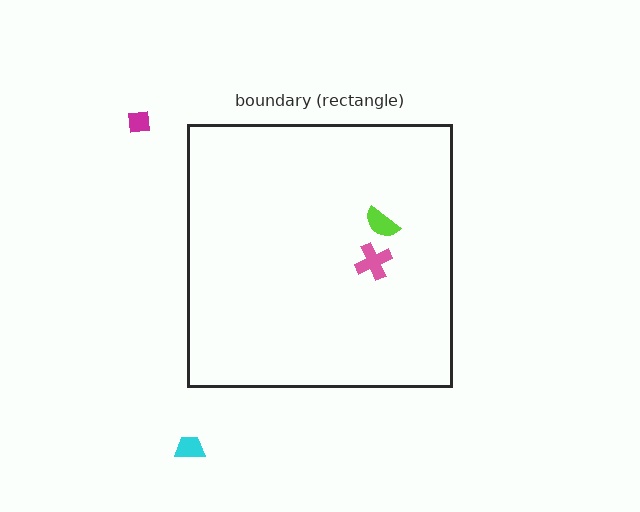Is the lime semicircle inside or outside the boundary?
Inside.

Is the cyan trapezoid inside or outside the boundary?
Outside.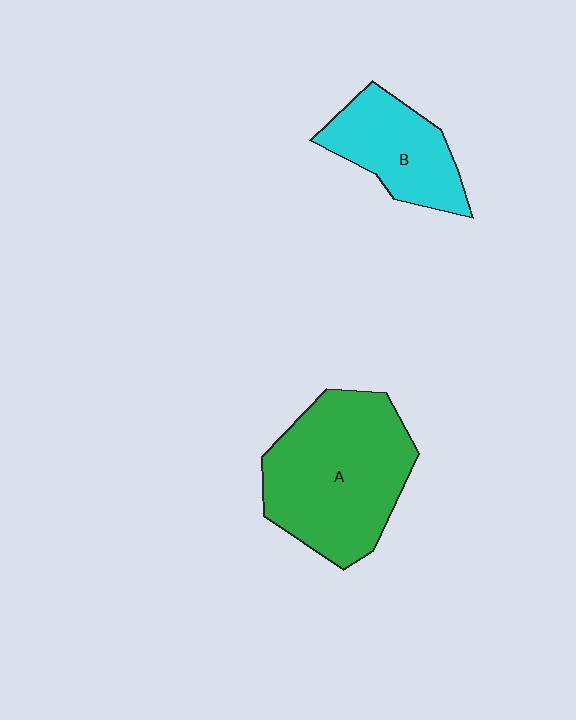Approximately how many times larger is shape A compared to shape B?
Approximately 1.8 times.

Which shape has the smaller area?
Shape B (cyan).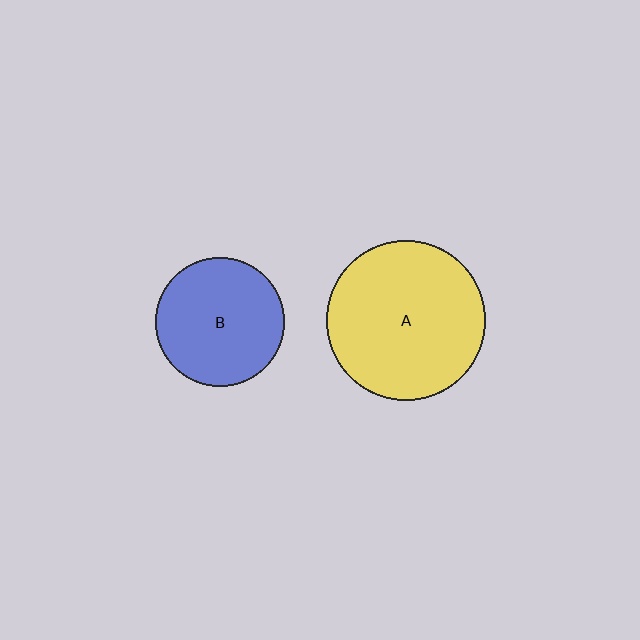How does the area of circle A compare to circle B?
Approximately 1.5 times.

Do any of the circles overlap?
No, none of the circles overlap.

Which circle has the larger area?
Circle A (yellow).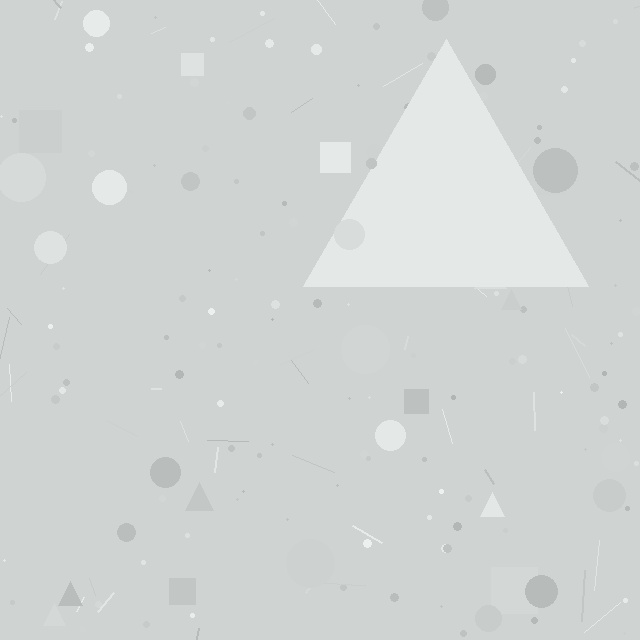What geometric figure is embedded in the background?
A triangle is embedded in the background.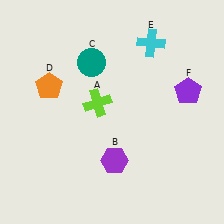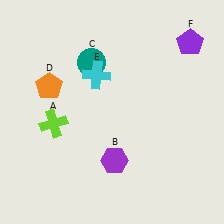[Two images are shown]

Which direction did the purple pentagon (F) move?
The purple pentagon (F) moved up.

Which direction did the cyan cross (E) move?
The cyan cross (E) moved left.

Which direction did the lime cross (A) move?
The lime cross (A) moved left.